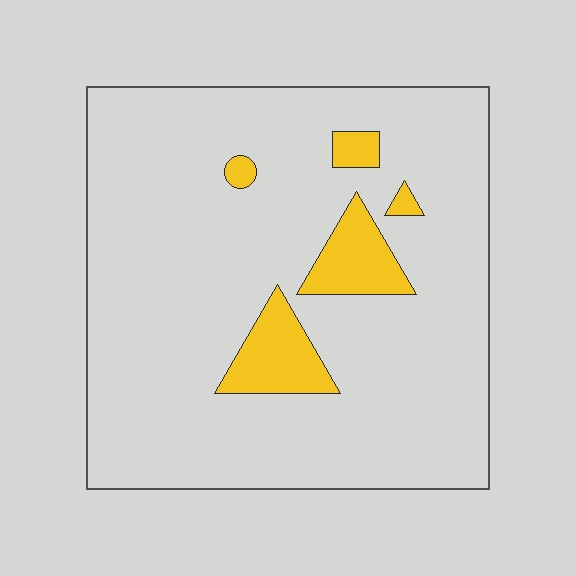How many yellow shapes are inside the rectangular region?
5.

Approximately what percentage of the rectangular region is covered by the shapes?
Approximately 10%.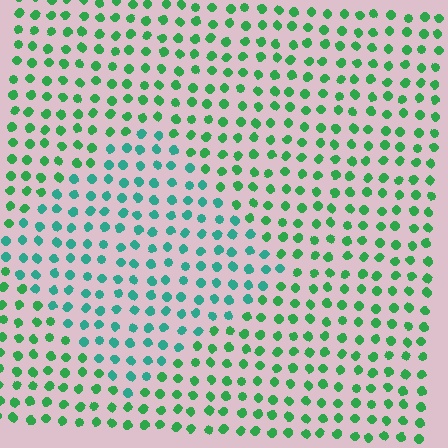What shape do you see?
I see a diamond.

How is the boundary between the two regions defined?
The boundary is defined purely by a slight shift in hue (about 34 degrees). Spacing, size, and orientation are identical on both sides.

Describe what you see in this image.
The image is filled with small green elements in a uniform arrangement. A diamond-shaped region is visible where the elements are tinted to a slightly different hue, forming a subtle color boundary.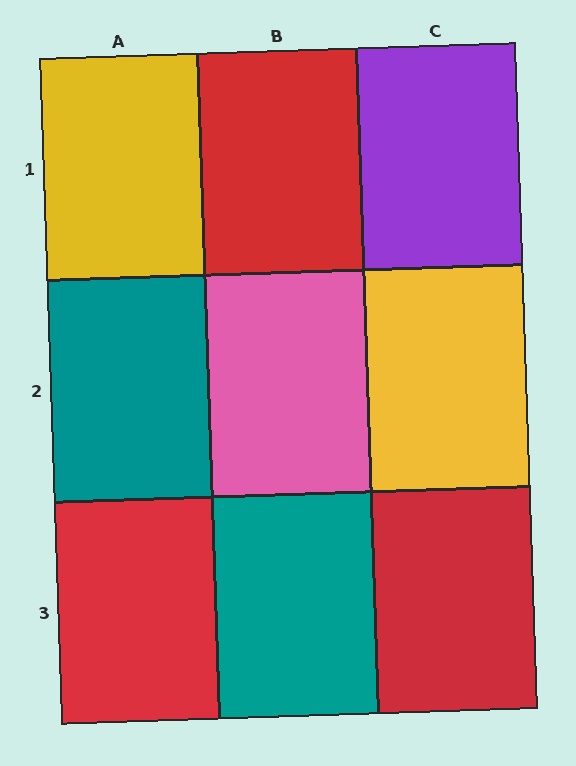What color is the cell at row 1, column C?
Purple.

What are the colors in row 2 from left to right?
Teal, pink, yellow.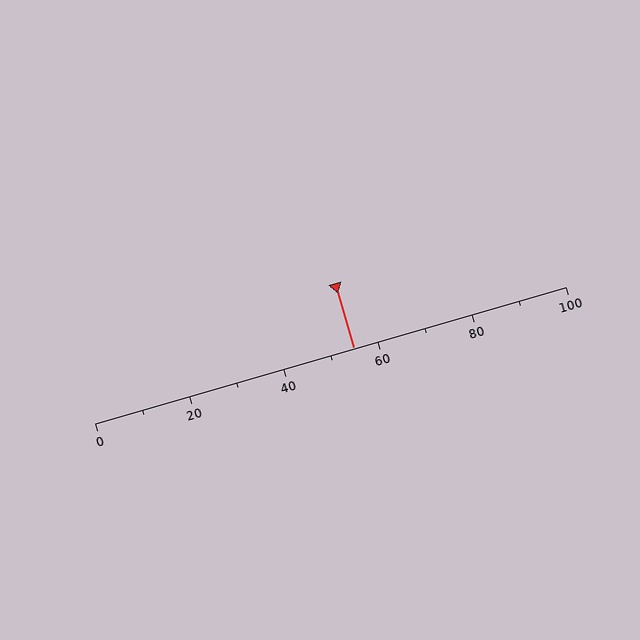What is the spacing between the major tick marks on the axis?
The major ticks are spaced 20 apart.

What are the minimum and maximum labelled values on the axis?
The axis runs from 0 to 100.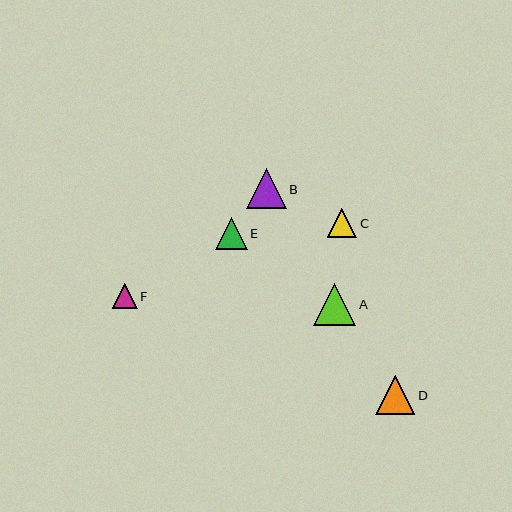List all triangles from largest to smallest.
From largest to smallest: A, B, D, E, C, F.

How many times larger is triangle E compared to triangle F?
Triangle E is approximately 1.3 times the size of triangle F.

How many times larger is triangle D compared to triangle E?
Triangle D is approximately 1.2 times the size of triangle E.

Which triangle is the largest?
Triangle A is the largest with a size of approximately 42 pixels.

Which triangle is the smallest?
Triangle F is the smallest with a size of approximately 25 pixels.